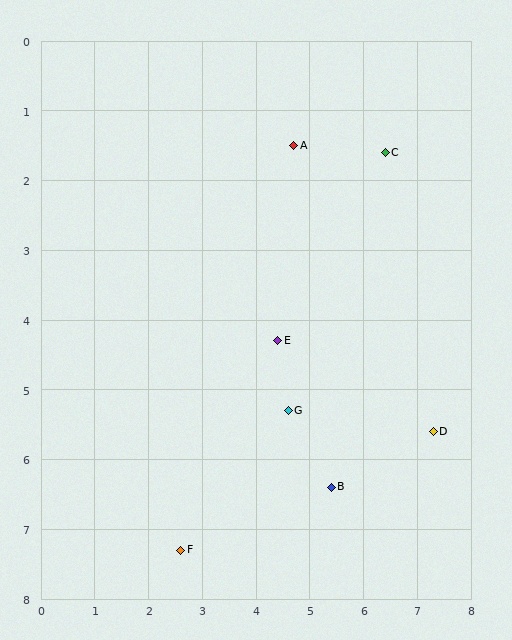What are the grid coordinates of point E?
Point E is at approximately (4.4, 4.3).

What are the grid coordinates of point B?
Point B is at approximately (5.4, 6.4).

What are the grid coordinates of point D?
Point D is at approximately (7.3, 5.6).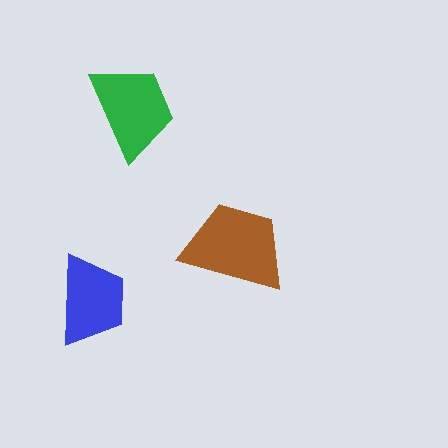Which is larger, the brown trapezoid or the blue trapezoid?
The brown one.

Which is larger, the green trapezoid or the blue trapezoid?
The green one.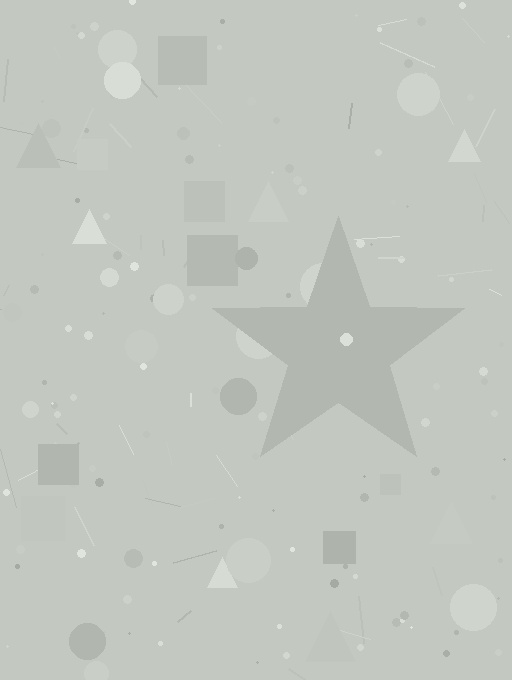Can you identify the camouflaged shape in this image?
The camouflaged shape is a star.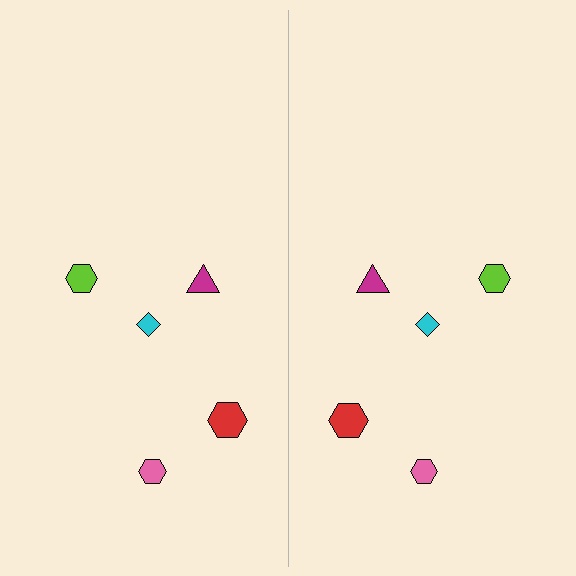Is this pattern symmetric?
Yes, this pattern has bilateral (reflection) symmetry.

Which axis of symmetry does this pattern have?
The pattern has a vertical axis of symmetry running through the center of the image.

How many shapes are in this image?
There are 10 shapes in this image.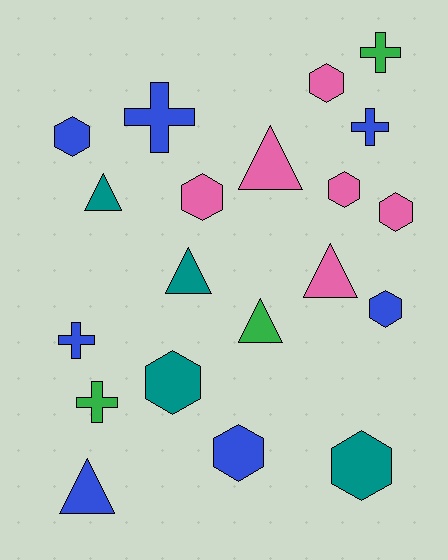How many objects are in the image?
There are 20 objects.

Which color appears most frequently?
Blue, with 7 objects.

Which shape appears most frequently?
Hexagon, with 9 objects.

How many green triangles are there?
There is 1 green triangle.